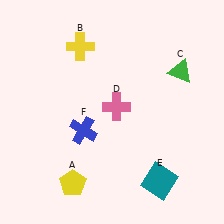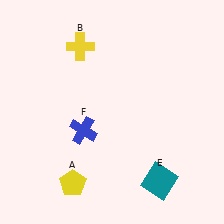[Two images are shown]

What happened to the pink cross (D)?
The pink cross (D) was removed in Image 2. It was in the top-right area of Image 1.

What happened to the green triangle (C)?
The green triangle (C) was removed in Image 2. It was in the top-right area of Image 1.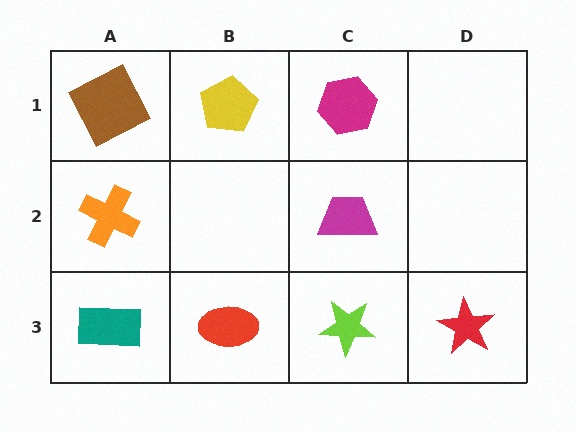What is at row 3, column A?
A teal rectangle.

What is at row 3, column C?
A lime star.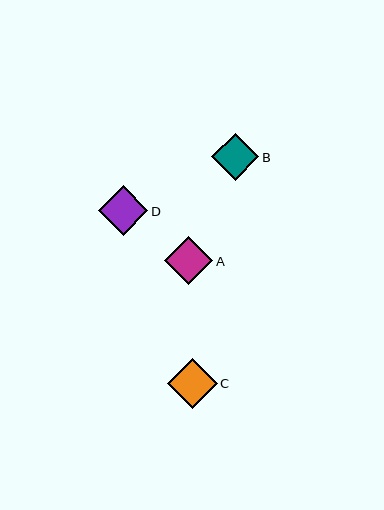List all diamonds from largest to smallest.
From largest to smallest: C, D, A, B.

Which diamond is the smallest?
Diamond B is the smallest with a size of approximately 47 pixels.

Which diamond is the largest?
Diamond C is the largest with a size of approximately 50 pixels.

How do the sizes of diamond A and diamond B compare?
Diamond A and diamond B are approximately the same size.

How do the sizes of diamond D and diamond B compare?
Diamond D and diamond B are approximately the same size.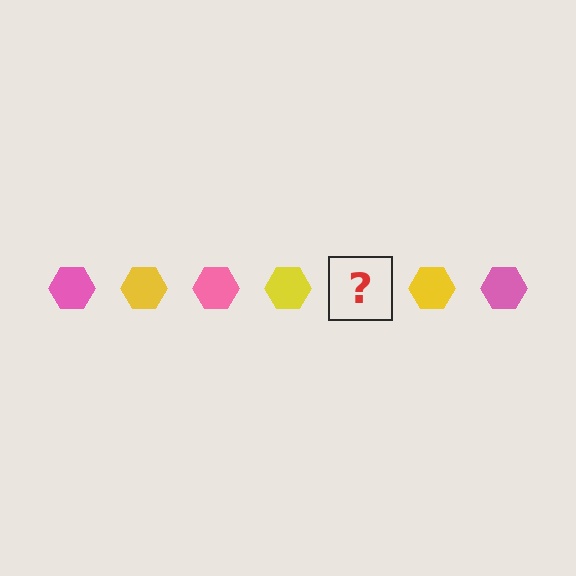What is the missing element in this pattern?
The missing element is a pink hexagon.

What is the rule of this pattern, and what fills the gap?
The rule is that the pattern cycles through pink, yellow hexagons. The gap should be filled with a pink hexagon.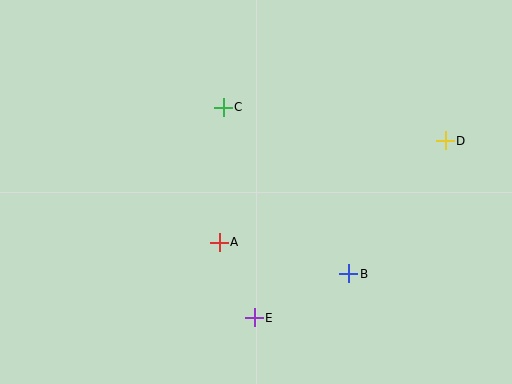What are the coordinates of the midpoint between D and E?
The midpoint between D and E is at (350, 229).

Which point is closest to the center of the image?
Point A at (219, 242) is closest to the center.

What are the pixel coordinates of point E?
Point E is at (254, 318).